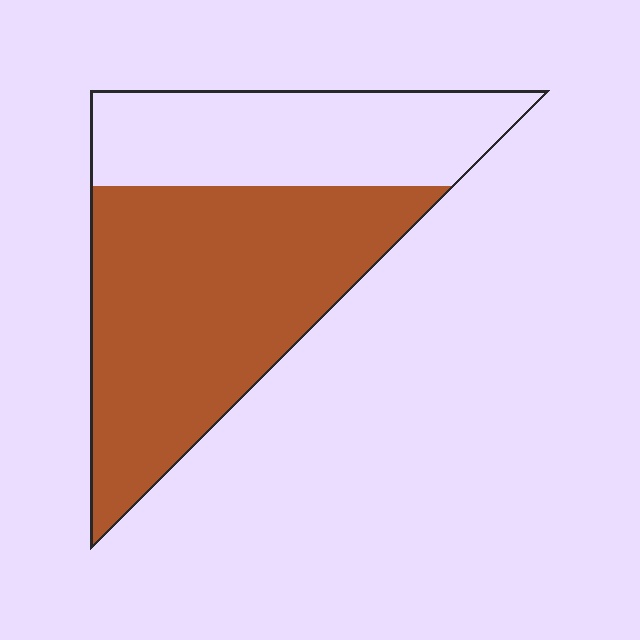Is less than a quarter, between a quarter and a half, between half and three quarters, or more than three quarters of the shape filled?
Between half and three quarters.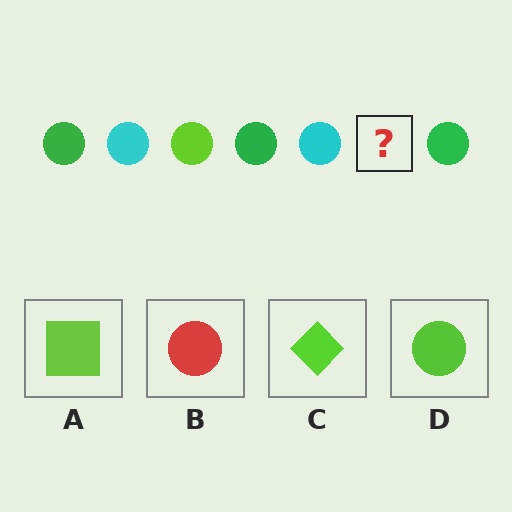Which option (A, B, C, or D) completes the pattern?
D.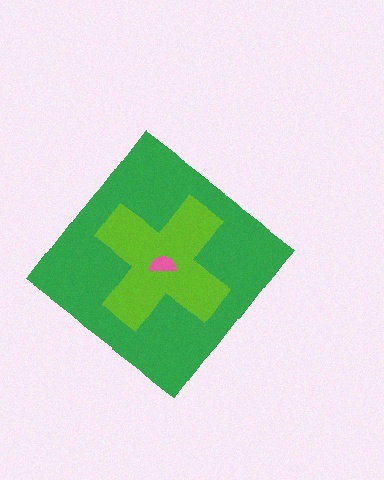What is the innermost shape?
The pink semicircle.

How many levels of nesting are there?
3.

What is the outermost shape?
The green diamond.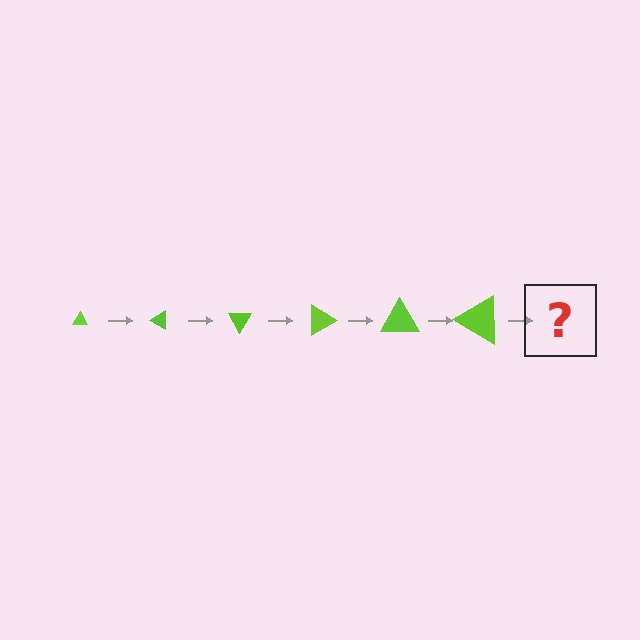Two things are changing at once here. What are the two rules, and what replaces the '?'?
The two rules are that the triangle grows larger each step and it rotates 30 degrees each step. The '?' should be a triangle, larger than the previous one and rotated 180 degrees from the start.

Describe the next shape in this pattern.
It should be a triangle, larger than the previous one and rotated 180 degrees from the start.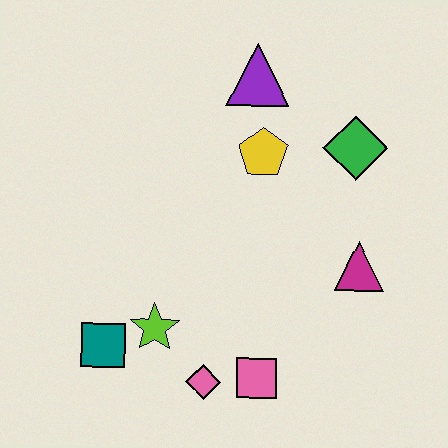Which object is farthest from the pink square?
The purple triangle is farthest from the pink square.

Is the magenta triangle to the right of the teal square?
Yes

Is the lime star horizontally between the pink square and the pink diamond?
No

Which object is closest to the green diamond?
The yellow pentagon is closest to the green diamond.